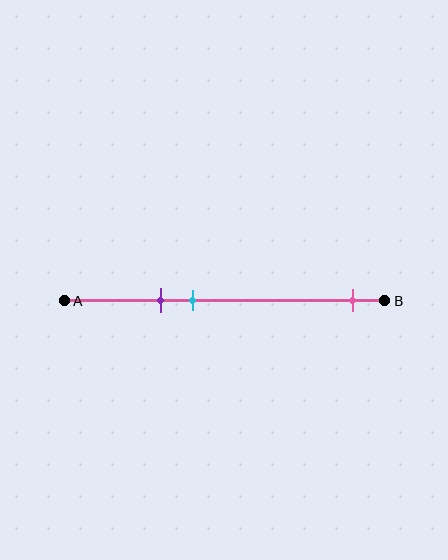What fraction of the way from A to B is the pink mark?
The pink mark is approximately 90% (0.9) of the way from A to B.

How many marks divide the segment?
There are 3 marks dividing the segment.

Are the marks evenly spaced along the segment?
No, the marks are not evenly spaced.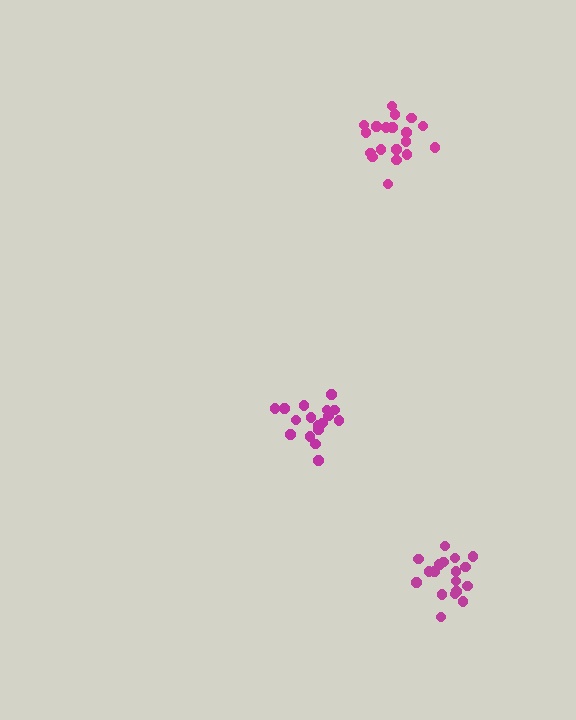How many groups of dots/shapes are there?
There are 3 groups.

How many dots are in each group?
Group 1: 19 dots, Group 2: 17 dots, Group 3: 18 dots (54 total).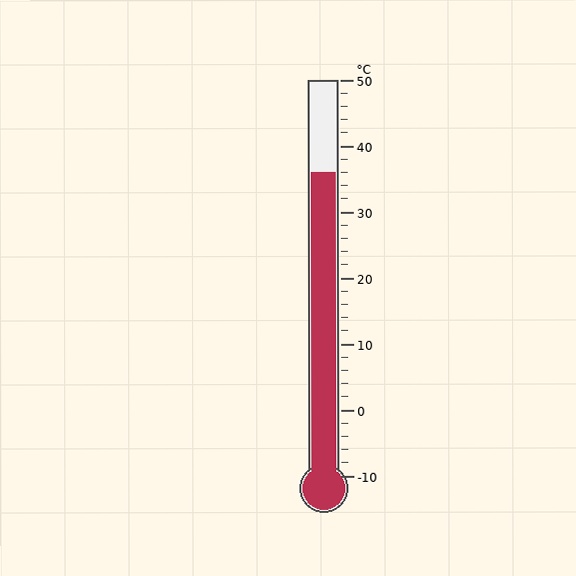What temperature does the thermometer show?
The thermometer shows approximately 36°C.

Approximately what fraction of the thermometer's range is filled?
The thermometer is filled to approximately 75% of its range.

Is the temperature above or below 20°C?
The temperature is above 20°C.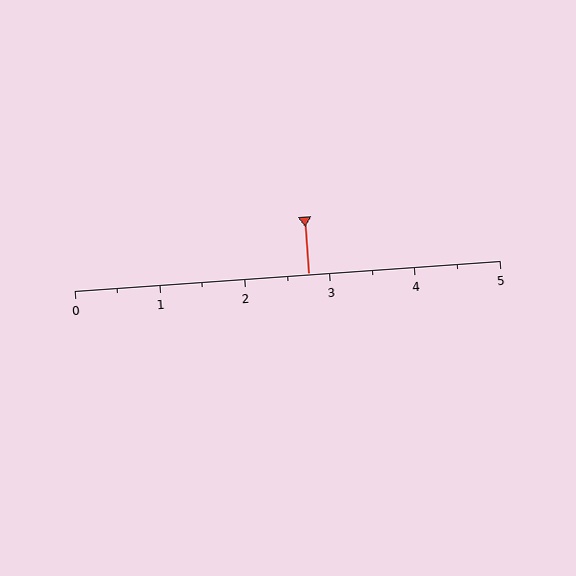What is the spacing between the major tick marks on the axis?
The major ticks are spaced 1 apart.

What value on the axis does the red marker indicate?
The marker indicates approximately 2.8.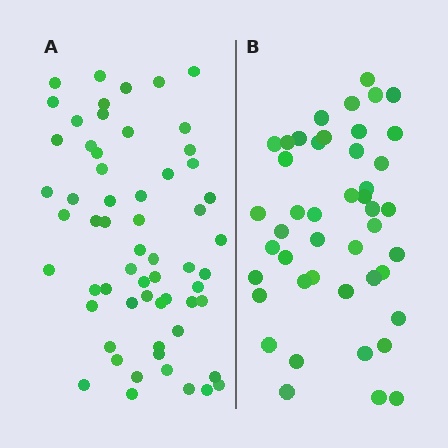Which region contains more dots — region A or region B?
Region A (the left region) has more dots.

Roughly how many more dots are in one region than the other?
Region A has approximately 15 more dots than region B.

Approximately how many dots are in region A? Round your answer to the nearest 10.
About 60 dots.